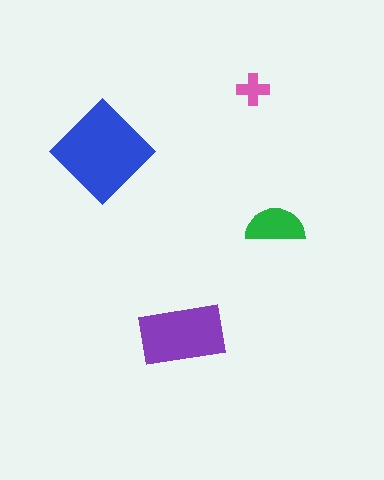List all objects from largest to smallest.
The blue diamond, the purple rectangle, the green semicircle, the pink cross.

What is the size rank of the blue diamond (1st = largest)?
1st.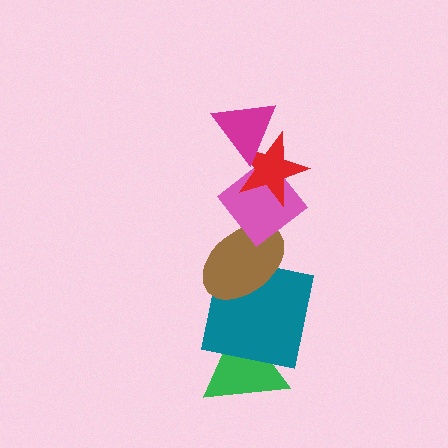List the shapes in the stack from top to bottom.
From top to bottom: the magenta triangle, the red star, the pink diamond, the brown ellipse, the teal square, the green triangle.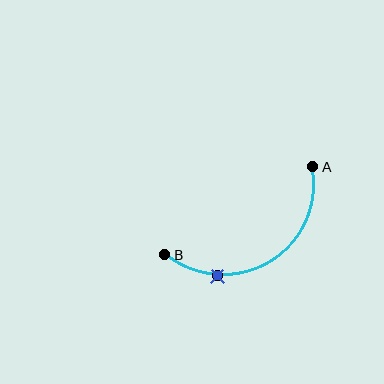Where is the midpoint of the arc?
The arc midpoint is the point on the curve farthest from the straight line joining A and B. It sits below that line.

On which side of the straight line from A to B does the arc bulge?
The arc bulges below the straight line connecting A and B.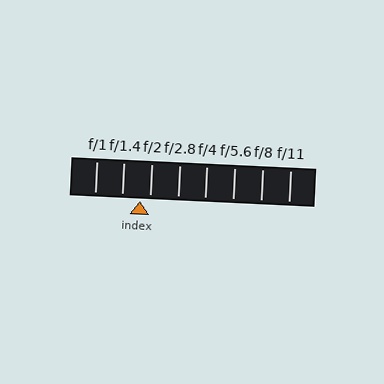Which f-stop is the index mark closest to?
The index mark is closest to f/2.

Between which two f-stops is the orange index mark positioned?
The index mark is between f/1.4 and f/2.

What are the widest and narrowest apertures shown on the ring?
The widest aperture shown is f/1 and the narrowest is f/11.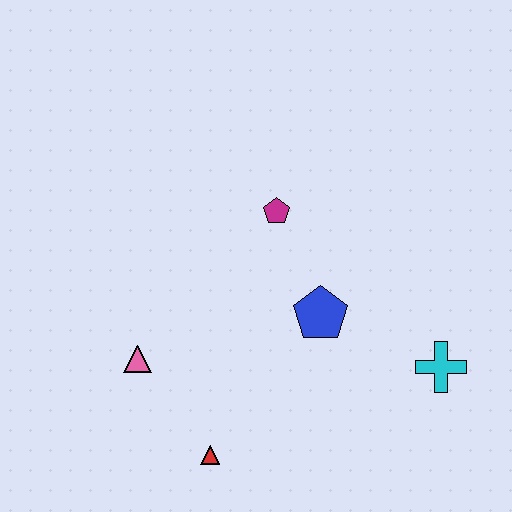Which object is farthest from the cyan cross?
The pink triangle is farthest from the cyan cross.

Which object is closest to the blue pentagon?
The magenta pentagon is closest to the blue pentagon.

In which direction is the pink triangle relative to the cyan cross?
The pink triangle is to the left of the cyan cross.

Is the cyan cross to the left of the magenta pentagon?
No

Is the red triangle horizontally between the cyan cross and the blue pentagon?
No